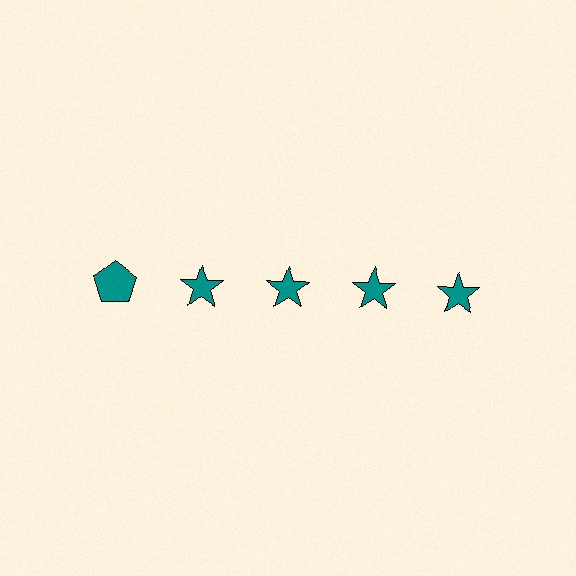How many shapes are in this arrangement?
There are 5 shapes arranged in a grid pattern.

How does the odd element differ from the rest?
It has a different shape: pentagon instead of star.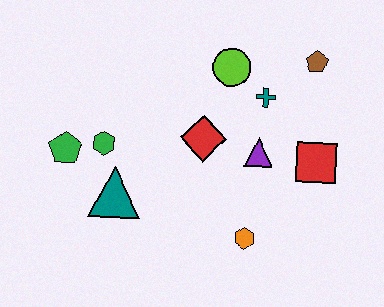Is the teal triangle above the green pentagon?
No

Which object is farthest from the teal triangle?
The brown pentagon is farthest from the teal triangle.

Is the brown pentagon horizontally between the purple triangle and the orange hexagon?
No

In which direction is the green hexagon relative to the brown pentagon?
The green hexagon is to the left of the brown pentagon.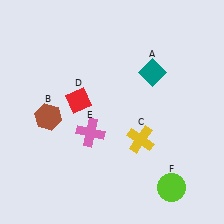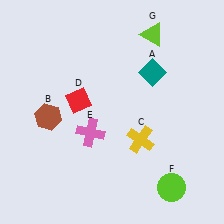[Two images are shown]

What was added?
A lime triangle (G) was added in Image 2.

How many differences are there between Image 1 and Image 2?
There is 1 difference between the two images.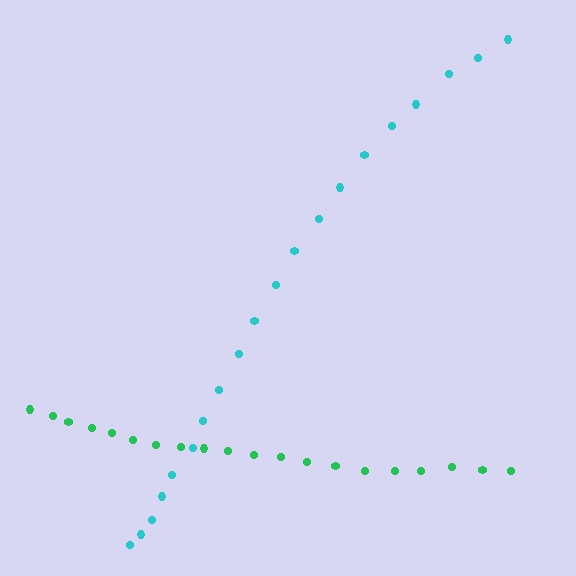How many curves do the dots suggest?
There are 2 distinct paths.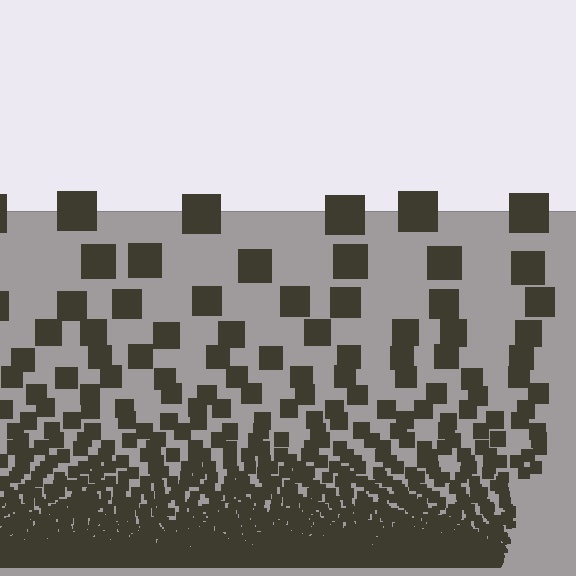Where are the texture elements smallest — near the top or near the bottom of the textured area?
Near the bottom.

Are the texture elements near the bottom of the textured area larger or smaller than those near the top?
Smaller. The gradient is inverted — elements near the bottom are smaller and denser.